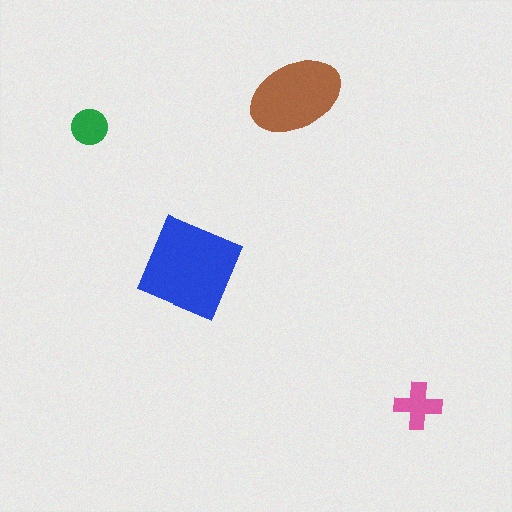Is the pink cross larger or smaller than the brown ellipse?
Smaller.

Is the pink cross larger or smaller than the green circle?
Larger.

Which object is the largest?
The blue square.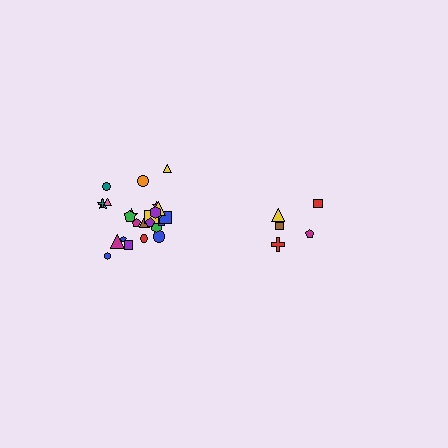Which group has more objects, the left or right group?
The left group.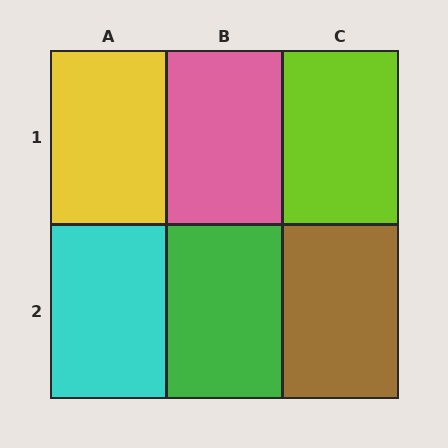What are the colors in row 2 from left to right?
Cyan, green, brown.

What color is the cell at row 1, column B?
Pink.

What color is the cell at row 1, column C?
Lime.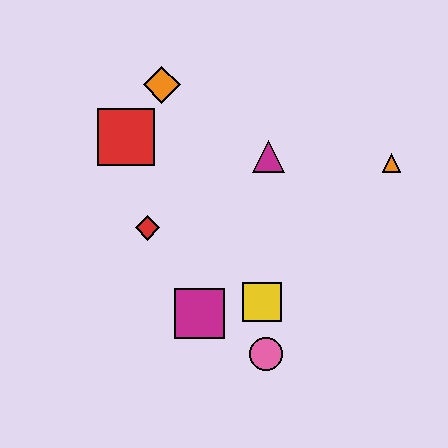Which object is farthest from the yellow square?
The orange diamond is farthest from the yellow square.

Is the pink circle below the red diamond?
Yes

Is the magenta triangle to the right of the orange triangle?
No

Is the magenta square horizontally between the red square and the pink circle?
Yes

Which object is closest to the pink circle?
The yellow square is closest to the pink circle.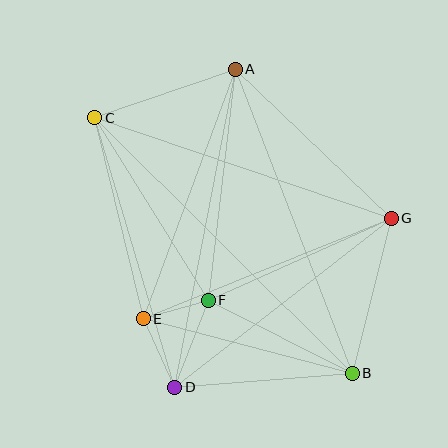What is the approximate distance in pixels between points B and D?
The distance between B and D is approximately 178 pixels.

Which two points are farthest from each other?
Points B and C are farthest from each other.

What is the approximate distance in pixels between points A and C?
The distance between A and C is approximately 149 pixels.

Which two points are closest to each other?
Points E and F are closest to each other.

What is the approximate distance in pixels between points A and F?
The distance between A and F is approximately 232 pixels.